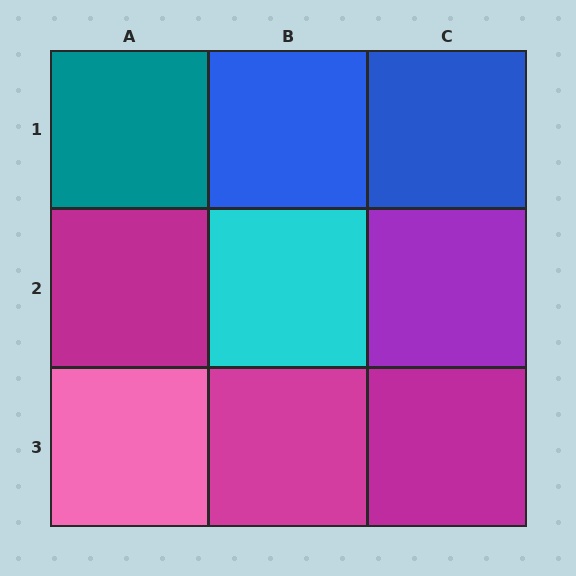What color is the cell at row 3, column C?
Magenta.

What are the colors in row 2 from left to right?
Magenta, cyan, purple.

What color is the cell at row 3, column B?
Magenta.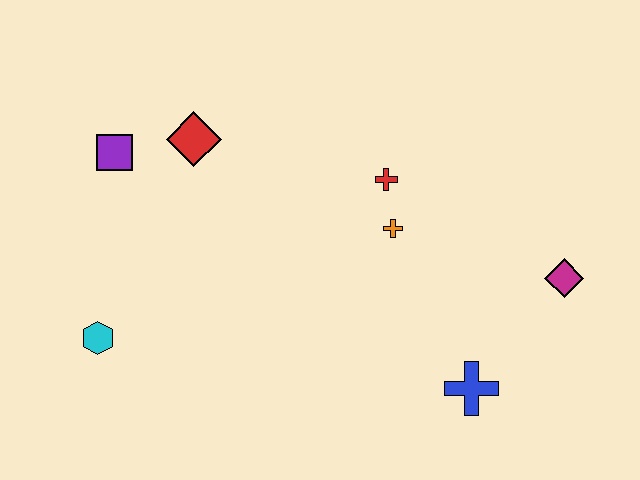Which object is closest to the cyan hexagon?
The purple square is closest to the cyan hexagon.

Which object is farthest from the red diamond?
The magenta diamond is farthest from the red diamond.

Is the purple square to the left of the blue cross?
Yes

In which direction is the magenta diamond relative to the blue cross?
The magenta diamond is above the blue cross.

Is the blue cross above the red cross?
No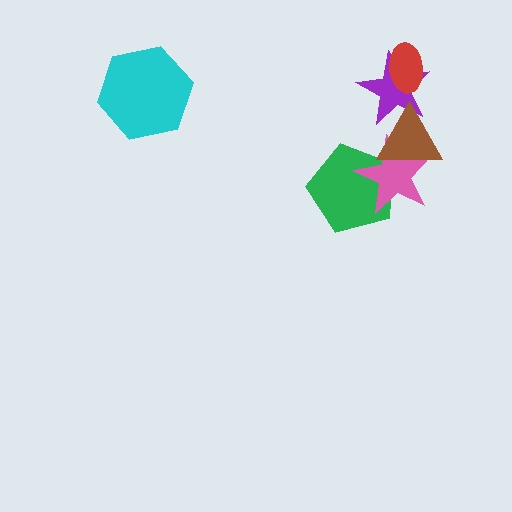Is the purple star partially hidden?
Yes, it is partially covered by another shape.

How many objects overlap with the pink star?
2 objects overlap with the pink star.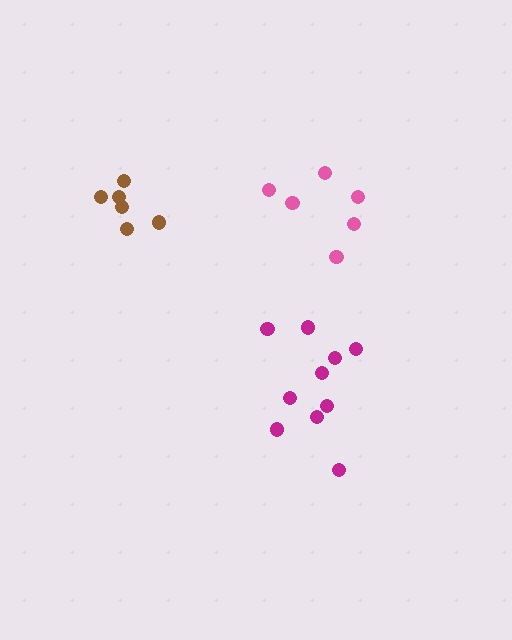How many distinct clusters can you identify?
There are 3 distinct clusters.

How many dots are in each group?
Group 1: 6 dots, Group 2: 10 dots, Group 3: 6 dots (22 total).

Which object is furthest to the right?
The magenta cluster is rightmost.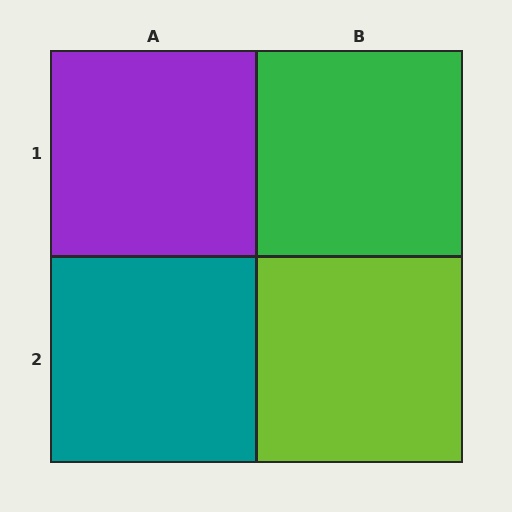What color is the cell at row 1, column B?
Green.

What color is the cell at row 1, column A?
Purple.